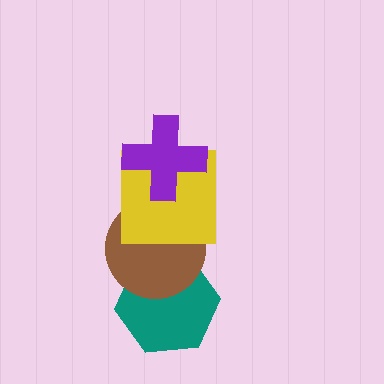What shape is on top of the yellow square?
The purple cross is on top of the yellow square.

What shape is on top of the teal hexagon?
The brown circle is on top of the teal hexagon.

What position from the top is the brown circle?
The brown circle is 3rd from the top.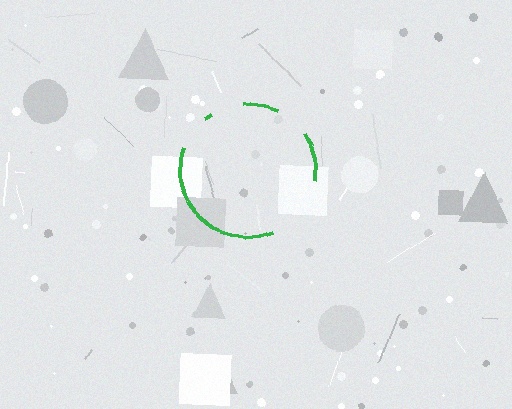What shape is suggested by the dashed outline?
The dashed outline suggests a circle.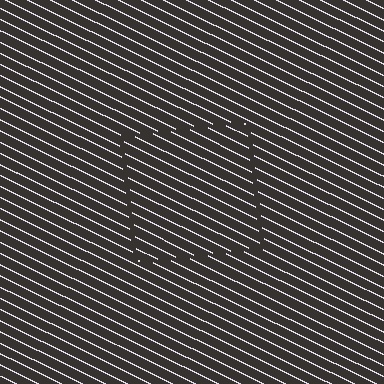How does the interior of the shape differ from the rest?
The interior of the shape contains the same grating, shifted by half a period — the contour is defined by the phase discontinuity where line-ends from the inner and outer gratings abut.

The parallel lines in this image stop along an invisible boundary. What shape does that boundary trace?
An illusory square. The interior of the shape contains the same grating, shifted by half a period — the contour is defined by the phase discontinuity where line-ends from the inner and outer gratings abut.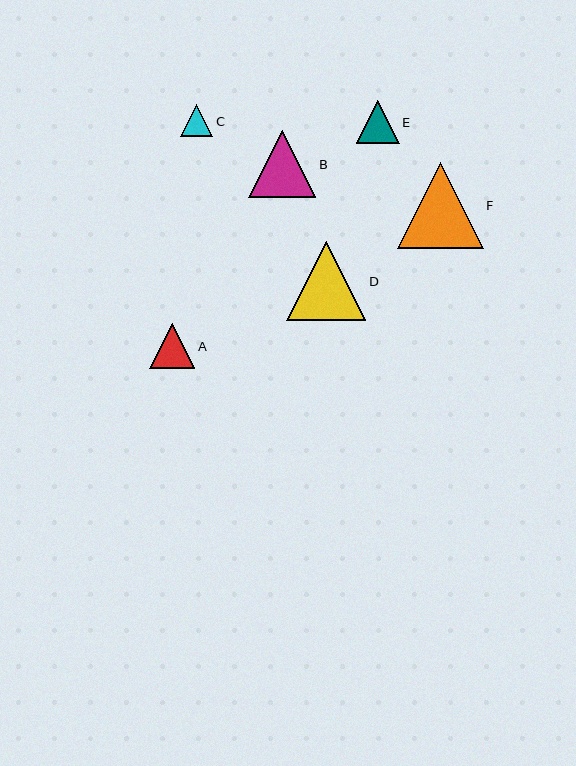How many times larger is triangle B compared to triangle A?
Triangle B is approximately 1.5 times the size of triangle A.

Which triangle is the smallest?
Triangle C is the smallest with a size of approximately 33 pixels.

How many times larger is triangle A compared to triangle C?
Triangle A is approximately 1.4 times the size of triangle C.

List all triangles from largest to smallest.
From largest to smallest: F, D, B, A, E, C.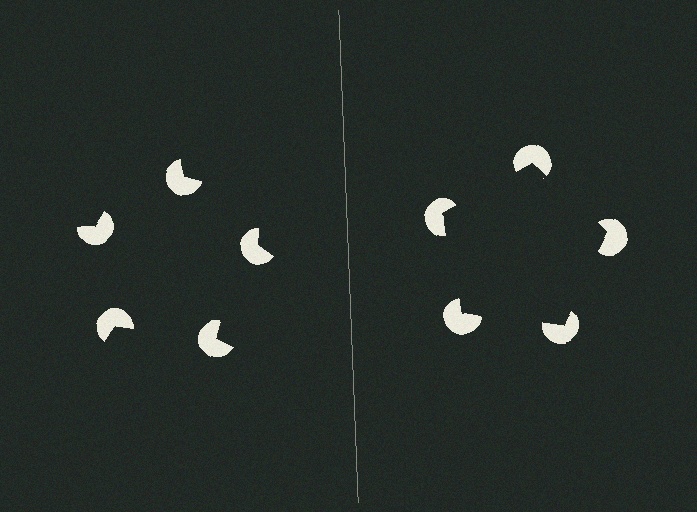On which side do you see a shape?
An illusory pentagon appears on the right side. On the left side the wedge cuts are rotated, so no coherent shape forms.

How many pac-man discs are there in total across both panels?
10 — 5 on each side.